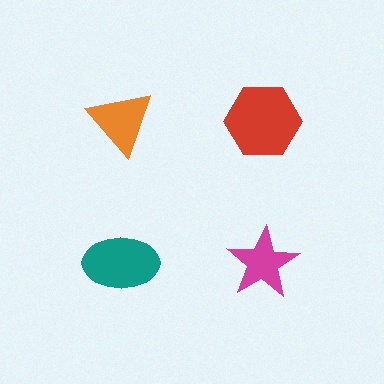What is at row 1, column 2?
A red hexagon.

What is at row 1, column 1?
An orange triangle.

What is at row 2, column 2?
A magenta star.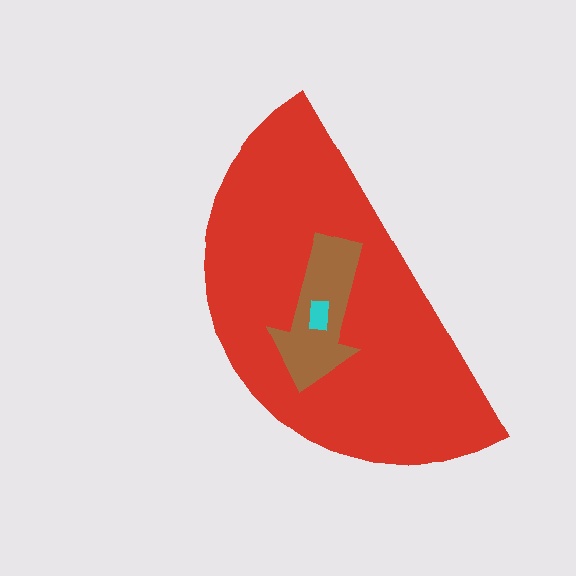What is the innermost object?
The cyan rectangle.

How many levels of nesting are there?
3.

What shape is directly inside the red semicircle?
The brown arrow.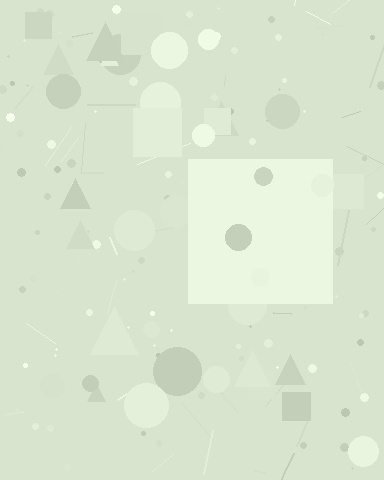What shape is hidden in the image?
A square is hidden in the image.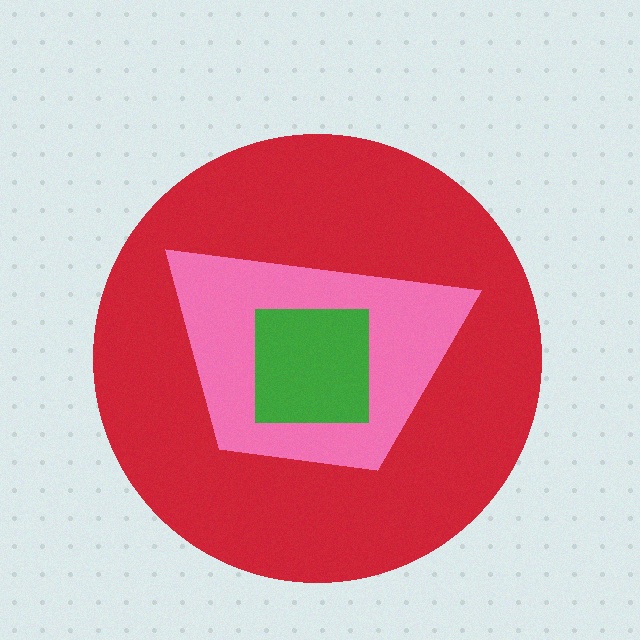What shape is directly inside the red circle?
The pink trapezoid.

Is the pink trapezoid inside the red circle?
Yes.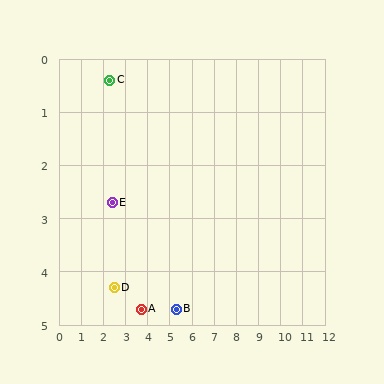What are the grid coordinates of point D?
Point D is at approximately (2.5, 4.3).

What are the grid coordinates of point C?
Point C is at approximately (2.3, 0.4).